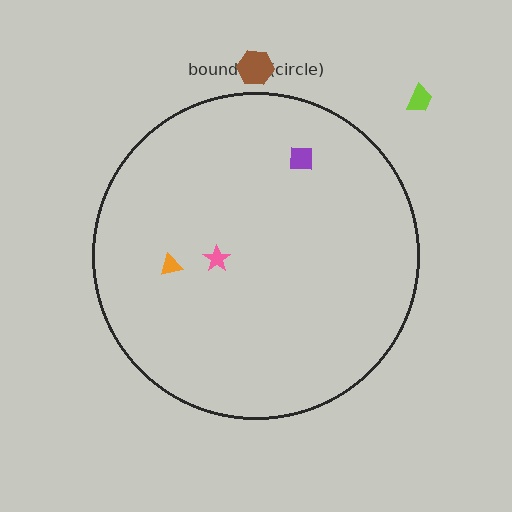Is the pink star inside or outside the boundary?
Inside.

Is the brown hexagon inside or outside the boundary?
Outside.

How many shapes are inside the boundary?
3 inside, 2 outside.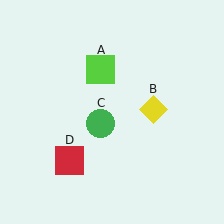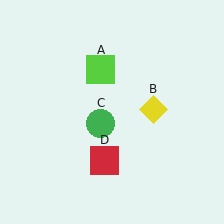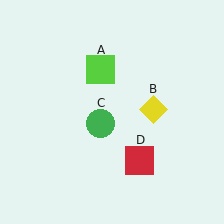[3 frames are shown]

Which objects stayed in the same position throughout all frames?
Lime square (object A) and yellow diamond (object B) and green circle (object C) remained stationary.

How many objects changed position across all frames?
1 object changed position: red square (object D).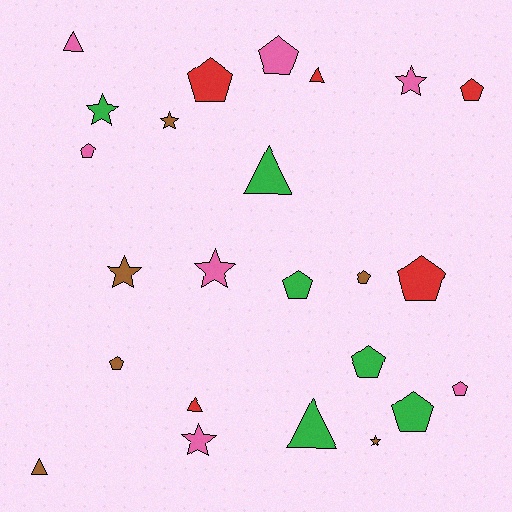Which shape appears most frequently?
Pentagon, with 11 objects.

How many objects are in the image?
There are 24 objects.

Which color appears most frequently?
Pink, with 7 objects.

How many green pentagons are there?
There are 3 green pentagons.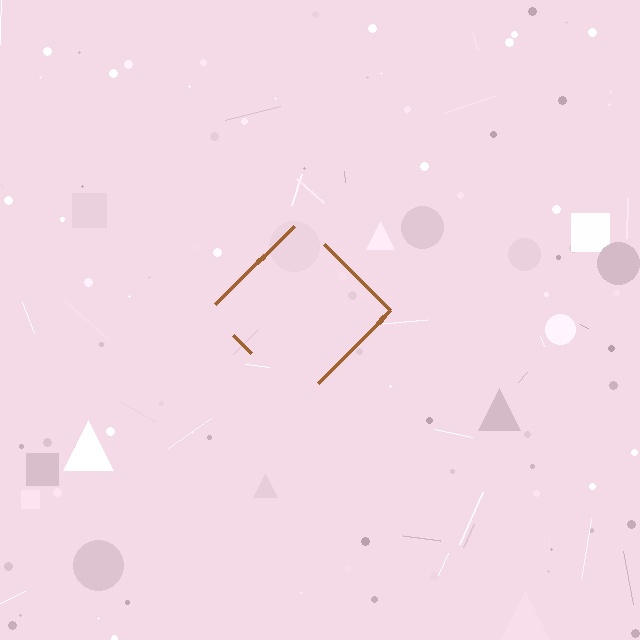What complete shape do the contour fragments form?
The contour fragments form a diamond.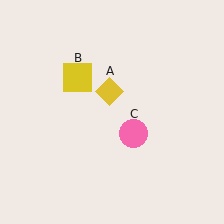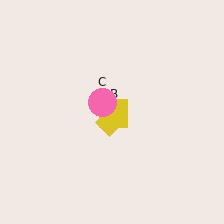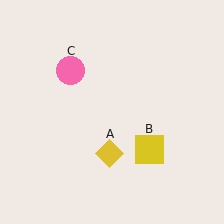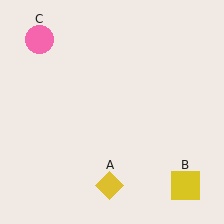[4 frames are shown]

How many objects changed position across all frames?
3 objects changed position: yellow diamond (object A), yellow square (object B), pink circle (object C).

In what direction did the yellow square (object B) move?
The yellow square (object B) moved down and to the right.